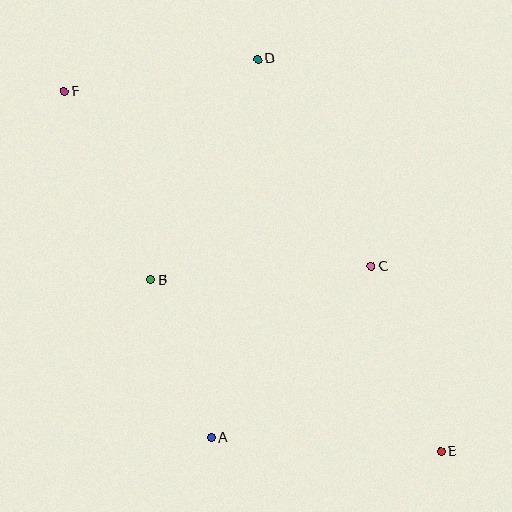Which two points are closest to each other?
Points A and B are closest to each other.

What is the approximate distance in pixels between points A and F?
The distance between A and F is approximately 376 pixels.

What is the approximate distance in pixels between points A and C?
The distance between A and C is approximately 234 pixels.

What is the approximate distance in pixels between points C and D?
The distance between C and D is approximately 236 pixels.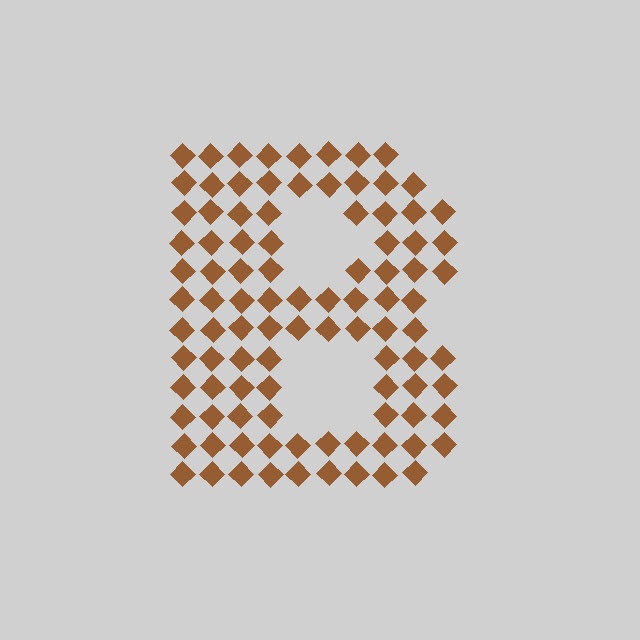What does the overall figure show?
The overall figure shows the letter B.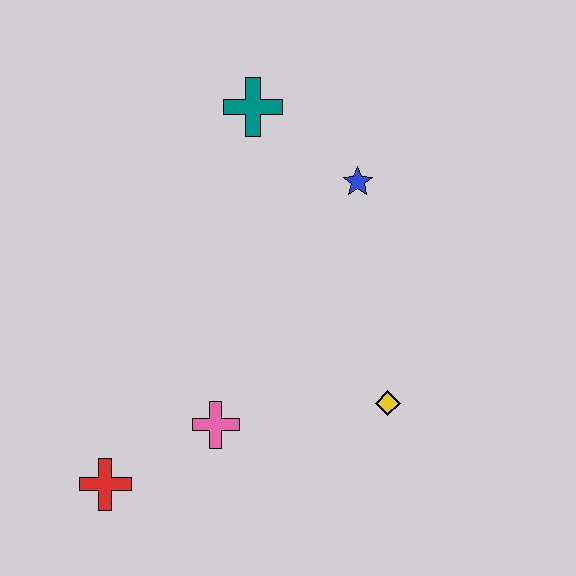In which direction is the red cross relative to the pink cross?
The red cross is to the left of the pink cross.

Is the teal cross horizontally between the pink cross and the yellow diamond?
Yes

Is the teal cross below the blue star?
No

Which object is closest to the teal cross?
The blue star is closest to the teal cross.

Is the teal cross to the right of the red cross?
Yes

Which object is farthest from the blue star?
The red cross is farthest from the blue star.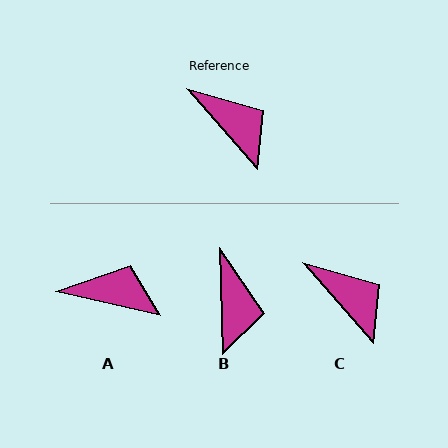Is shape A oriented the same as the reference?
No, it is off by about 36 degrees.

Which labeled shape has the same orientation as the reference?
C.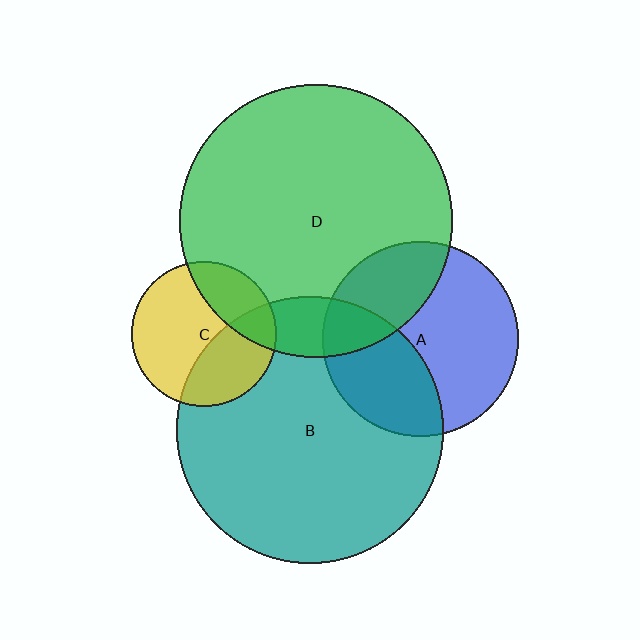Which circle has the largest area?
Circle D (green).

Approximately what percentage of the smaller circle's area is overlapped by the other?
Approximately 15%.